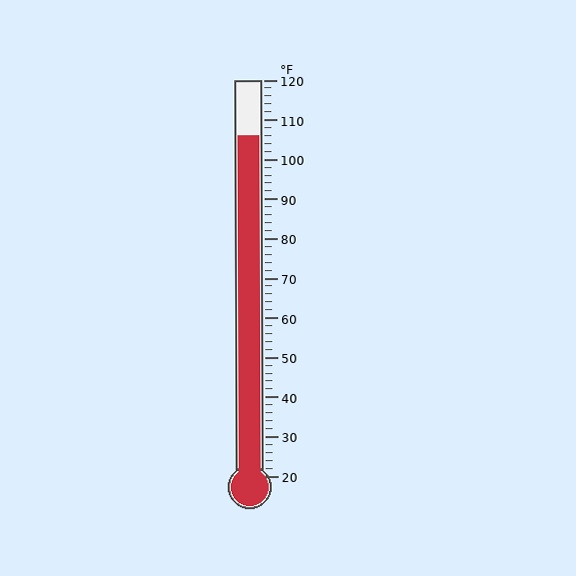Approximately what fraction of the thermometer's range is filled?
The thermometer is filled to approximately 85% of its range.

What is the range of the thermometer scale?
The thermometer scale ranges from 20°F to 120°F.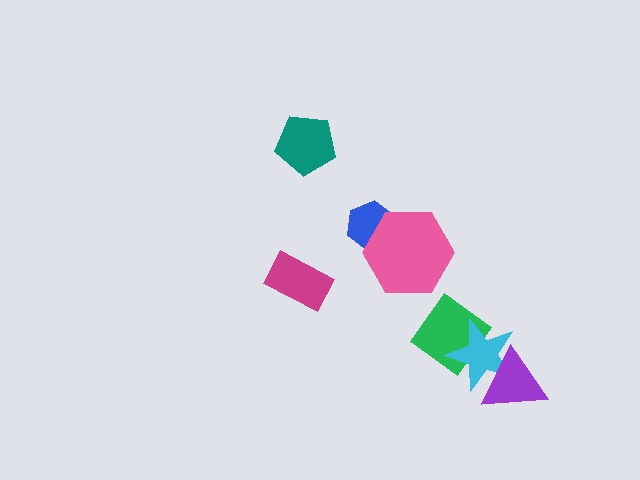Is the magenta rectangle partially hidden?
No, no other shape covers it.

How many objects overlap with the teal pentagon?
0 objects overlap with the teal pentagon.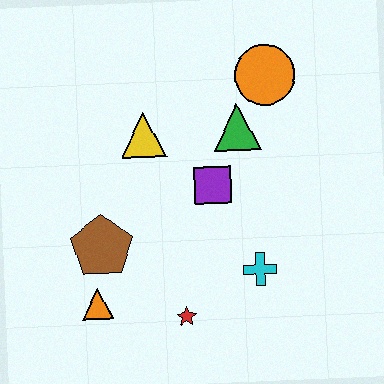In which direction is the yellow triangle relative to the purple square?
The yellow triangle is to the left of the purple square.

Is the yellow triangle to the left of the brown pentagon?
No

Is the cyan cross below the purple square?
Yes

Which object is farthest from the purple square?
The orange triangle is farthest from the purple square.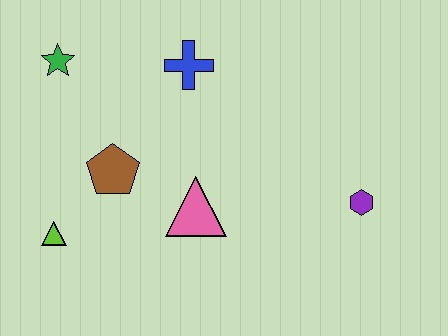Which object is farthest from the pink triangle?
The green star is farthest from the pink triangle.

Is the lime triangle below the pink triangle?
Yes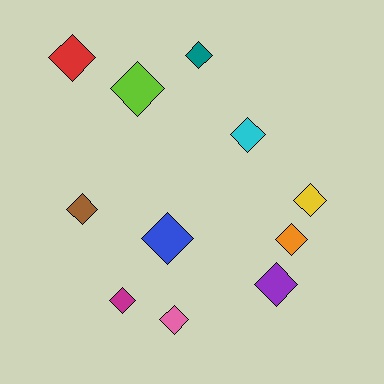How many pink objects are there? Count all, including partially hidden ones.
There is 1 pink object.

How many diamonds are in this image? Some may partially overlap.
There are 11 diamonds.